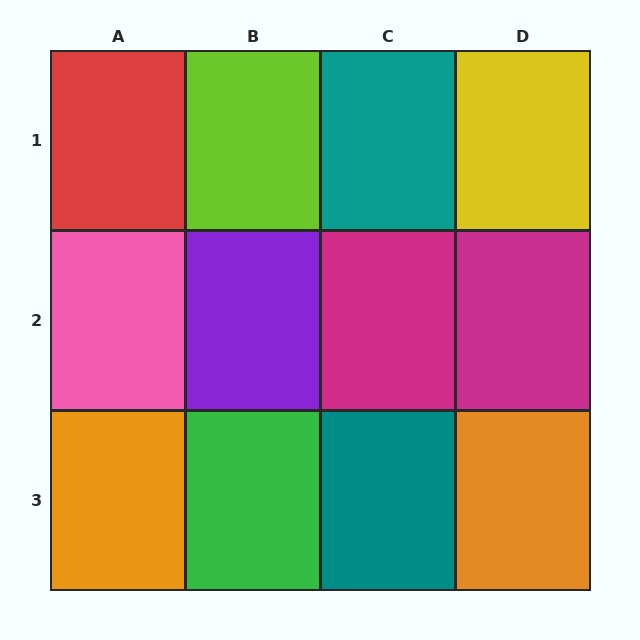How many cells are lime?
1 cell is lime.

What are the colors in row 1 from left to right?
Red, lime, teal, yellow.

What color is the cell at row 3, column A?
Orange.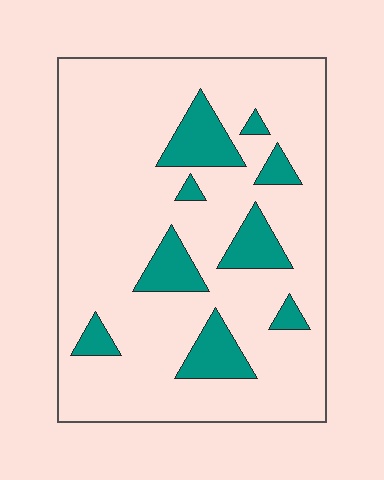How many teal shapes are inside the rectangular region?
9.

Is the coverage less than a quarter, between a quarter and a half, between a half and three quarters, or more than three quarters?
Less than a quarter.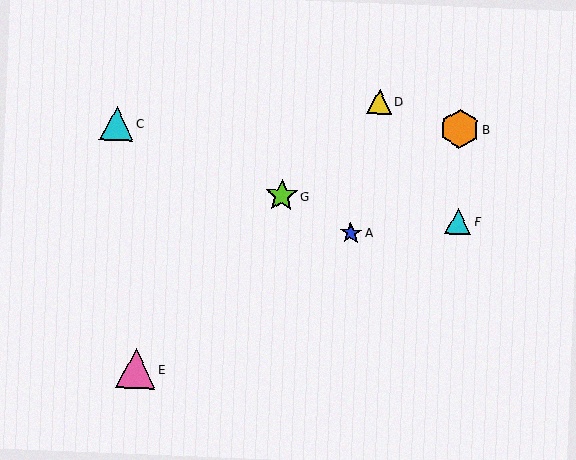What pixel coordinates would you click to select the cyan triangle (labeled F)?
Click at (458, 221) to select the cyan triangle F.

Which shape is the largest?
The pink triangle (labeled E) is the largest.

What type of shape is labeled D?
Shape D is a yellow triangle.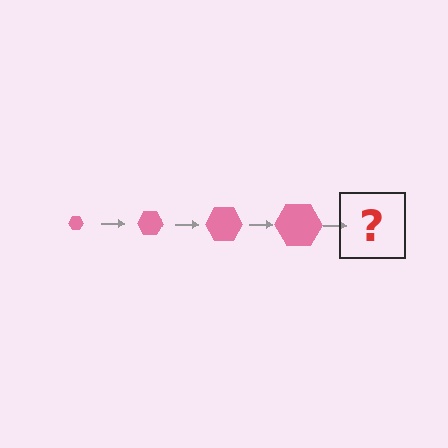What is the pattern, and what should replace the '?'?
The pattern is that the hexagon gets progressively larger each step. The '?' should be a pink hexagon, larger than the previous one.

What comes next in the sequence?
The next element should be a pink hexagon, larger than the previous one.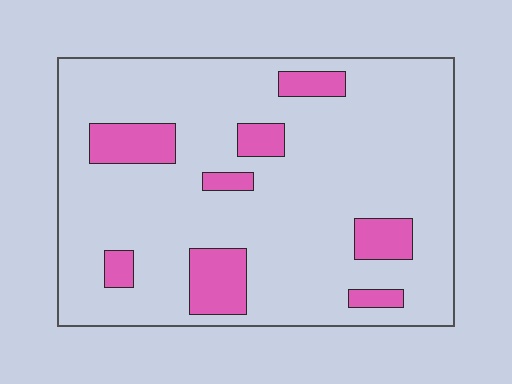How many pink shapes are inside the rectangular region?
8.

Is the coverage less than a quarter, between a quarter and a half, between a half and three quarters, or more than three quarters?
Less than a quarter.